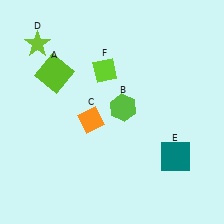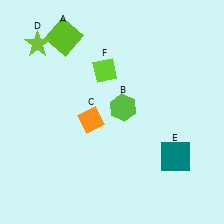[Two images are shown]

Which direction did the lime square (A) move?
The lime square (A) moved up.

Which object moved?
The lime square (A) moved up.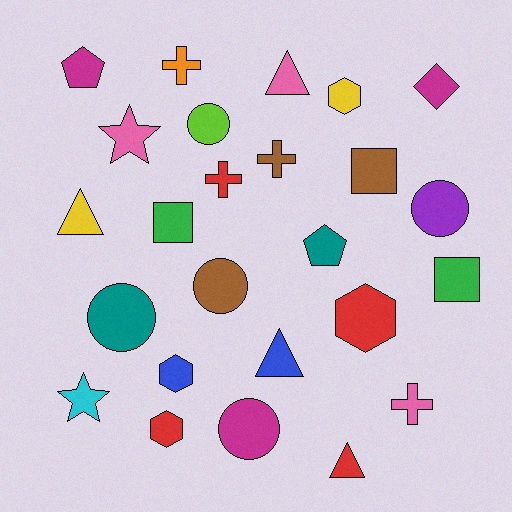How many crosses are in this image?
There are 4 crosses.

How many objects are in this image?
There are 25 objects.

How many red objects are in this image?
There are 4 red objects.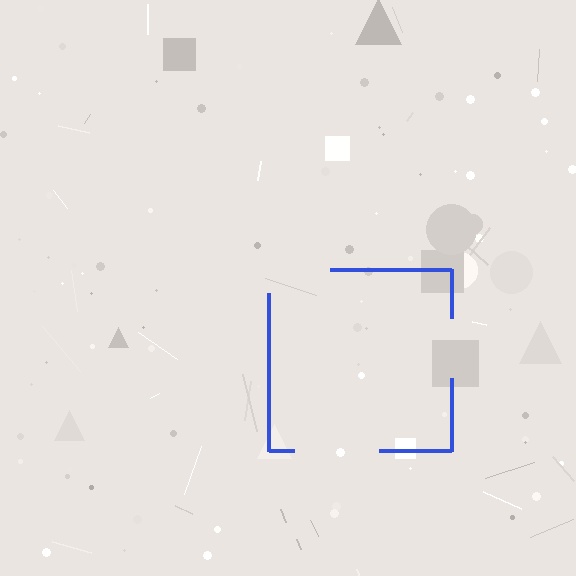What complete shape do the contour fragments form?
The contour fragments form a square.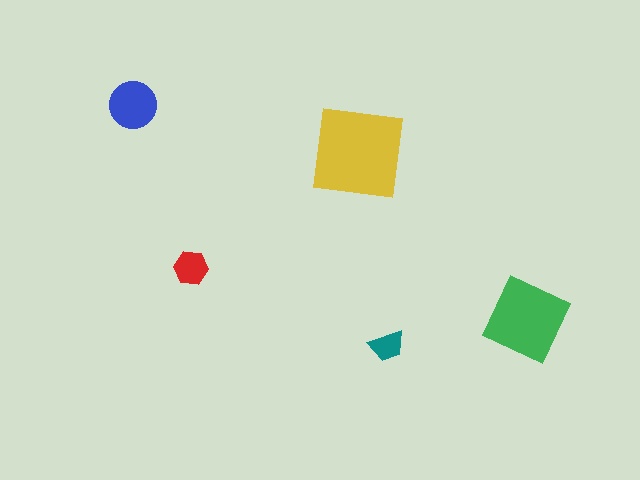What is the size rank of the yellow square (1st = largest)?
1st.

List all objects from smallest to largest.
The teal trapezoid, the red hexagon, the blue circle, the green diamond, the yellow square.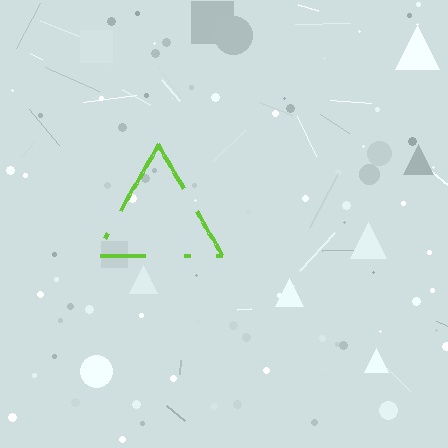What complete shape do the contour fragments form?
The contour fragments form a triangle.